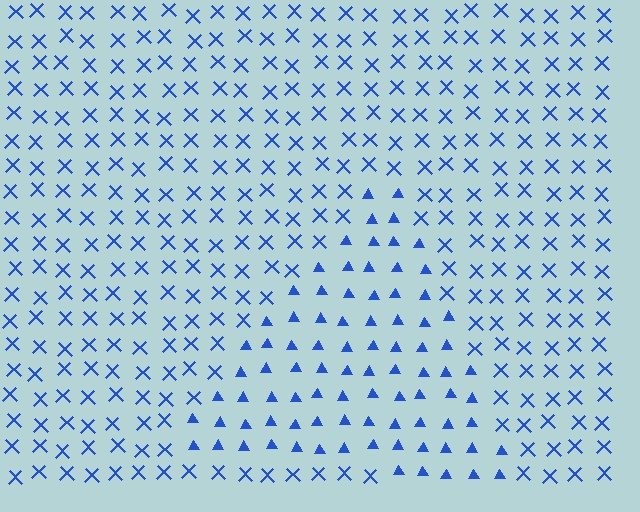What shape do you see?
I see a triangle.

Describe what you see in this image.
The image is filled with small blue elements arranged in a uniform grid. A triangle-shaped region contains triangles, while the surrounding area contains X marks. The boundary is defined purely by the change in element shape.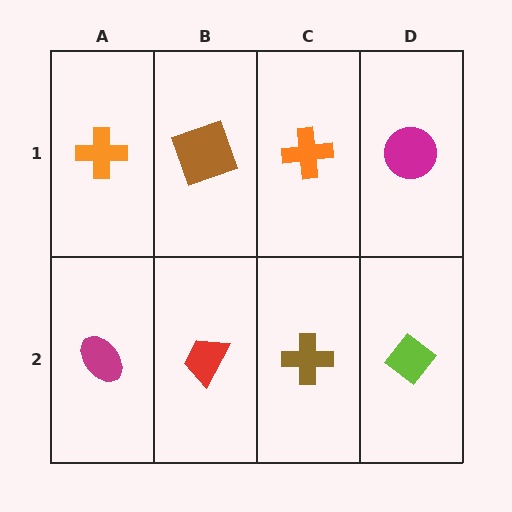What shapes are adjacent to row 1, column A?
A magenta ellipse (row 2, column A), a brown square (row 1, column B).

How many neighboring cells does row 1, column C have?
3.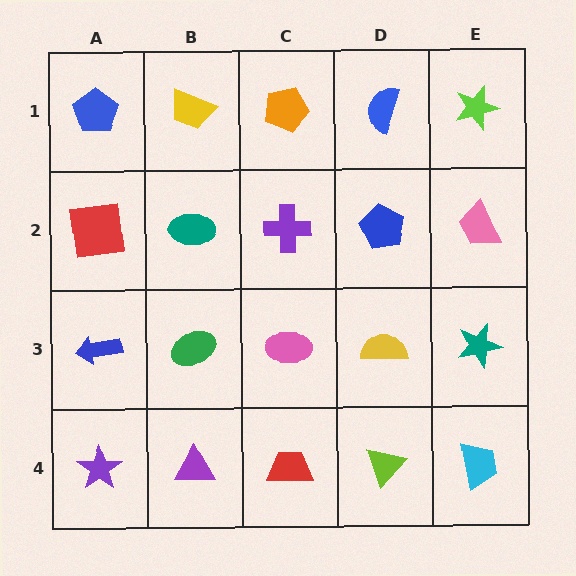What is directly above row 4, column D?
A yellow semicircle.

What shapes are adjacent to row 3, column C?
A purple cross (row 2, column C), a red trapezoid (row 4, column C), a green ellipse (row 3, column B), a yellow semicircle (row 3, column D).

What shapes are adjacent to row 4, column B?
A green ellipse (row 3, column B), a purple star (row 4, column A), a red trapezoid (row 4, column C).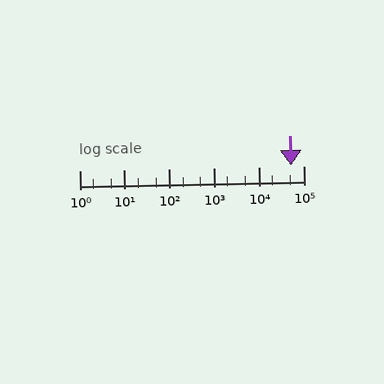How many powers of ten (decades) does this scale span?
The scale spans 5 decades, from 1 to 100000.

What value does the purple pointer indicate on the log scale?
The pointer indicates approximately 52000.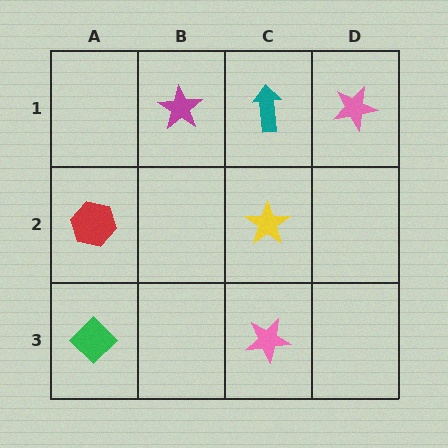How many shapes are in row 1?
3 shapes.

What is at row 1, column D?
A pink star.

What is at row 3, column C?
A pink star.